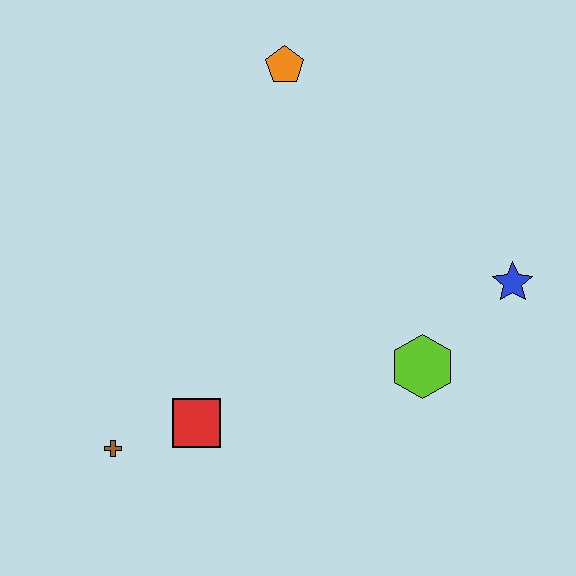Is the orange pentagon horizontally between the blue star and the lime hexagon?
No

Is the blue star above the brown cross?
Yes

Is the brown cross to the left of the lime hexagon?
Yes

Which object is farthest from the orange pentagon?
The brown cross is farthest from the orange pentagon.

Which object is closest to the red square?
The brown cross is closest to the red square.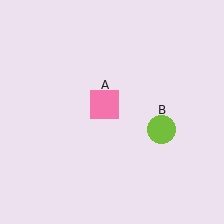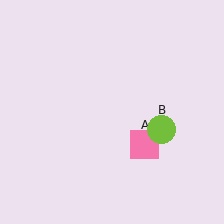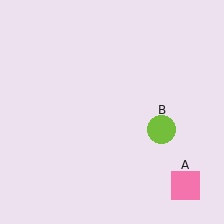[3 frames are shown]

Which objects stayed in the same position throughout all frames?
Lime circle (object B) remained stationary.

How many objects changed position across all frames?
1 object changed position: pink square (object A).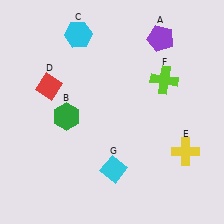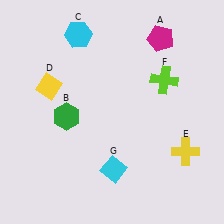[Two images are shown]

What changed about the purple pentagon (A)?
In Image 1, A is purple. In Image 2, it changed to magenta.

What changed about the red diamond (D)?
In Image 1, D is red. In Image 2, it changed to yellow.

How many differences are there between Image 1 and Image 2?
There are 2 differences between the two images.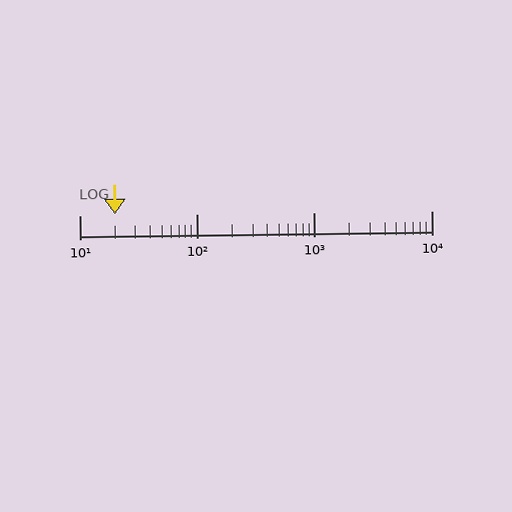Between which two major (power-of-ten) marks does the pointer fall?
The pointer is between 10 and 100.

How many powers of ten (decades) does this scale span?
The scale spans 3 decades, from 10 to 10000.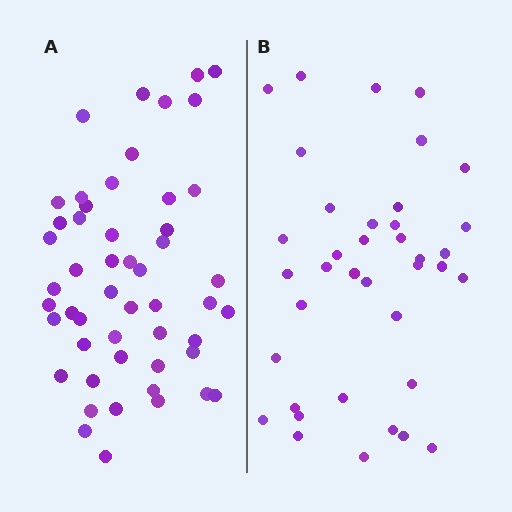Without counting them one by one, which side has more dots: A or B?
Region A (the left region) has more dots.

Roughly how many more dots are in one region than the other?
Region A has approximately 15 more dots than region B.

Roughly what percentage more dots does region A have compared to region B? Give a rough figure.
About 35% more.